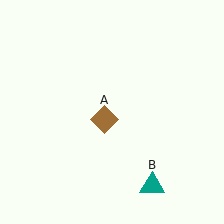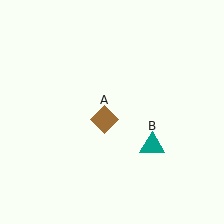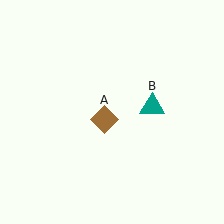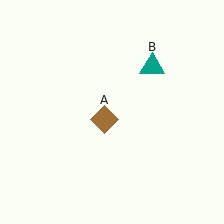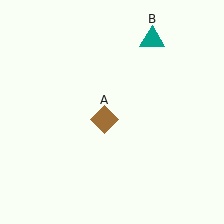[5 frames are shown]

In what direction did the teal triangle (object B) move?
The teal triangle (object B) moved up.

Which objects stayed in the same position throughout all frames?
Brown diamond (object A) remained stationary.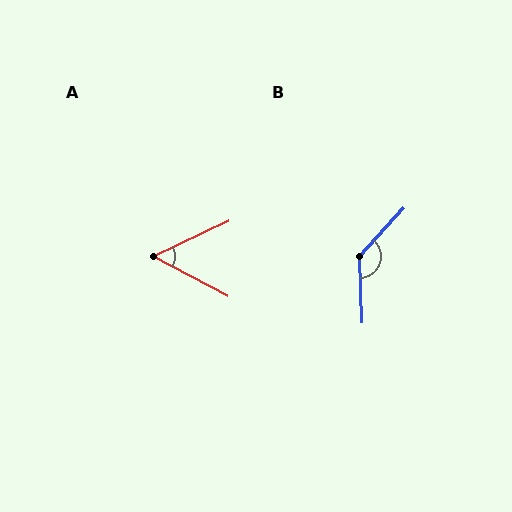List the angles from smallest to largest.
A (53°), B (135°).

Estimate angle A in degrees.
Approximately 53 degrees.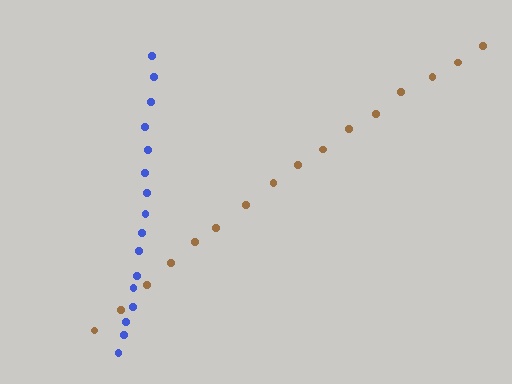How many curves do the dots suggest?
There are 2 distinct paths.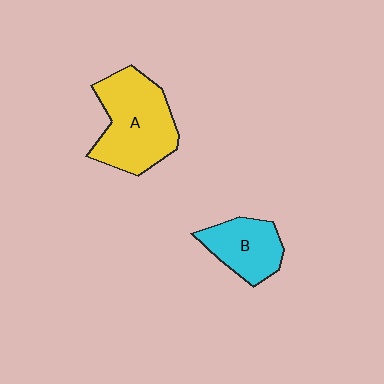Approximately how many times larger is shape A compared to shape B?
Approximately 1.7 times.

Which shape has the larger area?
Shape A (yellow).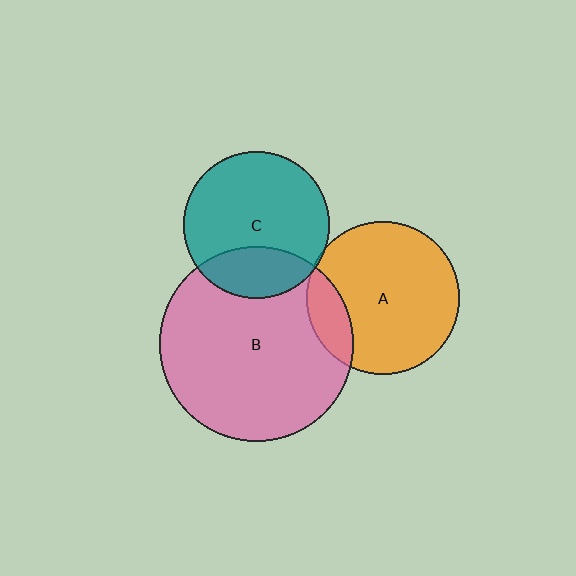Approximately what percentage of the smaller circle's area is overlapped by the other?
Approximately 25%.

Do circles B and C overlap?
Yes.